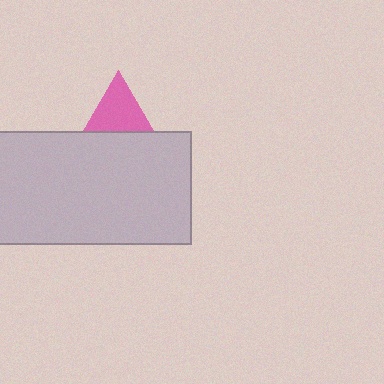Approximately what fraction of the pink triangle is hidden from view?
Roughly 63% of the pink triangle is hidden behind the light gray rectangle.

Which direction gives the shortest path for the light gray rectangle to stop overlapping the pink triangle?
Moving down gives the shortest separation.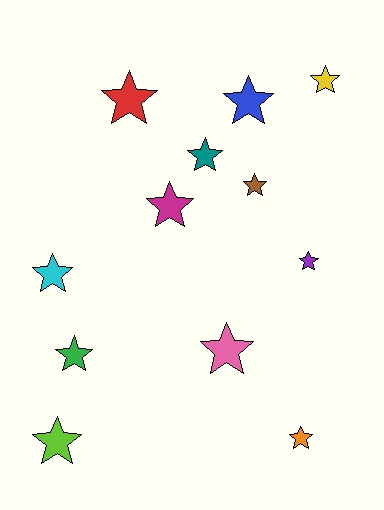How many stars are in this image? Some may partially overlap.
There are 12 stars.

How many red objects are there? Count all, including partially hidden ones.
There is 1 red object.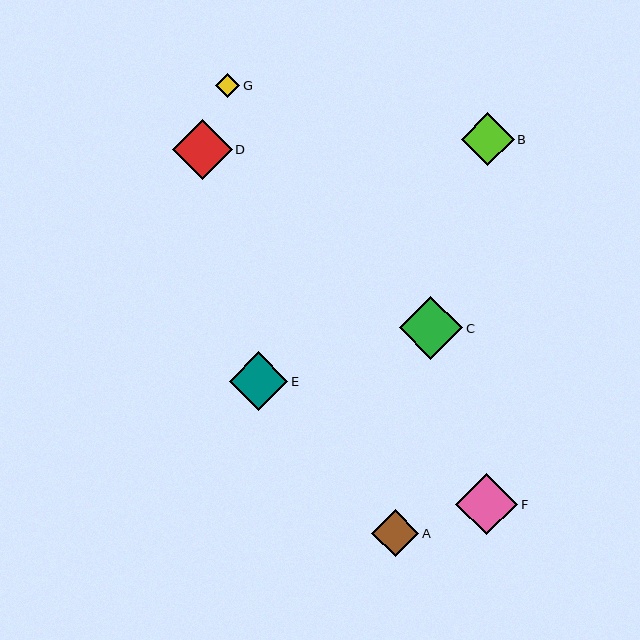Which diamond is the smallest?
Diamond G is the smallest with a size of approximately 24 pixels.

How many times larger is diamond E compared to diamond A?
Diamond E is approximately 1.2 times the size of diamond A.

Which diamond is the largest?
Diamond C is the largest with a size of approximately 63 pixels.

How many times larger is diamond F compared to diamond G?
Diamond F is approximately 2.5 times the size of diamond G.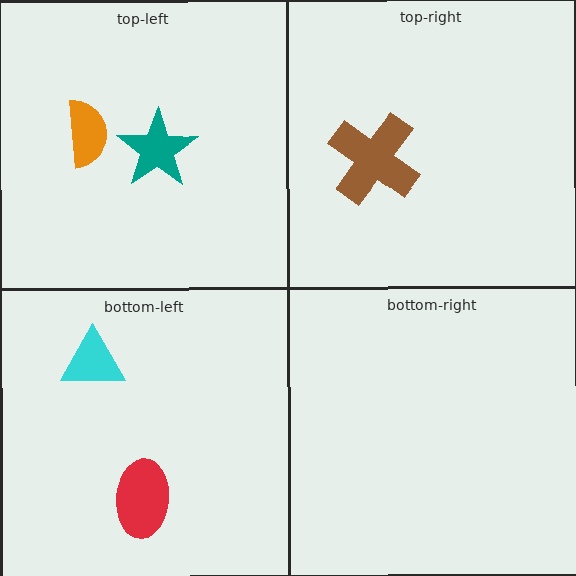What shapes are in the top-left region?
The teal star, the orange semicircle.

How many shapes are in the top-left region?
2.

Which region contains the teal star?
The top-left region.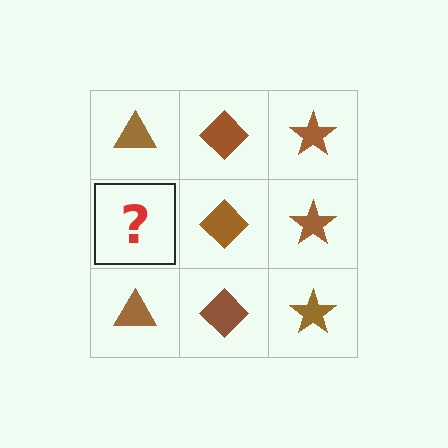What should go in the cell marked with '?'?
The missing cell should contain a brown triangle.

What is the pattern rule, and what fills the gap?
The rule is that each column has a consistent shape. The gap should be filled with a brown triangle.